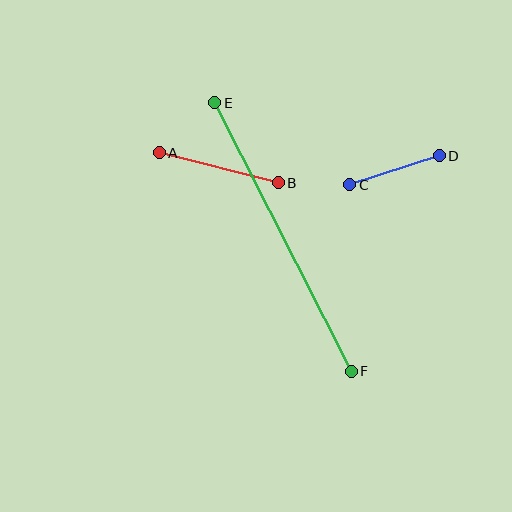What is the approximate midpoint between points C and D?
The midpoint is at approximately (394, 170) pixels.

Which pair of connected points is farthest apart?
Points E and F are farthest apart.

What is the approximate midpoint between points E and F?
The midpoint is at approximately (283, 237) pixels.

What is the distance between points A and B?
The distance is approximately 123 pixels.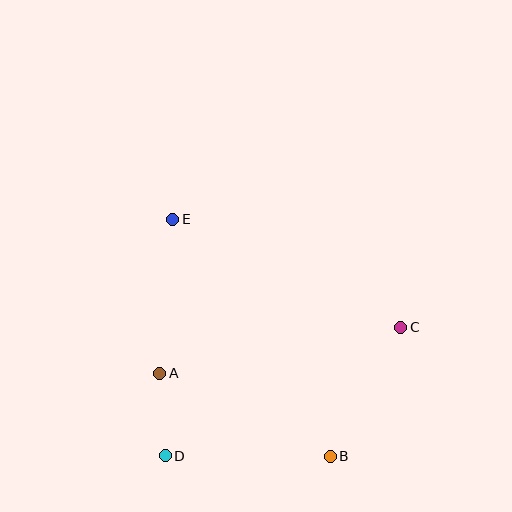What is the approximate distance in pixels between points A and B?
The distance between A and B is approximately 190 pixels.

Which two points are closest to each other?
Points A and D are closest to each other.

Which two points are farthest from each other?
Points B and E are farthest from each other.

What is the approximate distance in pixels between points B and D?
The distance between B and D is approximately 165 pixels.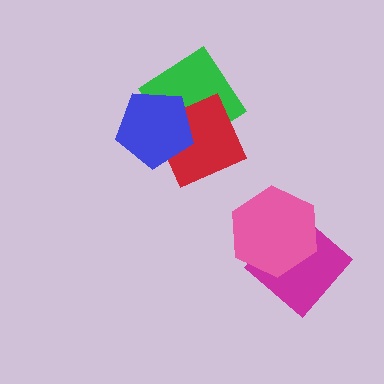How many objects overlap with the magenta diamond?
1 object overlaps with the magenta diamond.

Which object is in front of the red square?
The blue pentagon is in front of the red square.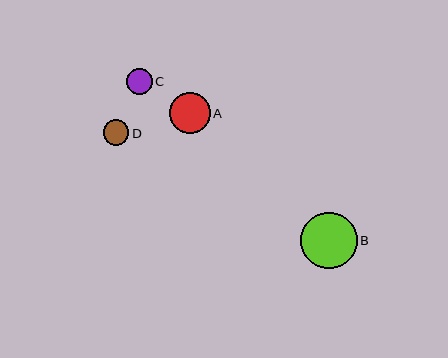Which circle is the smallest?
Circle D is the smallest with a size of approximately 25 pixels.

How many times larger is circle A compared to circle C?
Circle A is approximately 1.6 times the size of circle C.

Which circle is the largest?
Circle B is the largest with a size of approximately 56 pixels.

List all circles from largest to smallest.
From largest to smallest: B, A, C, D.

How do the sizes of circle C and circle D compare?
Circle C and circle D are approximately the same size.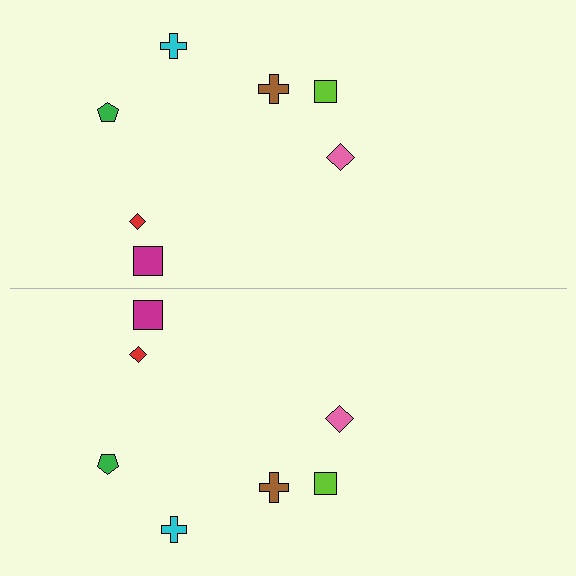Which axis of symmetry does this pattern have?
The pattern has a horizontal axis of symmetry running through the center of the image.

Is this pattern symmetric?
Yes, this pattern has bilateral (reflection) symmetry.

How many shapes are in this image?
There are 14 shapes in this image.